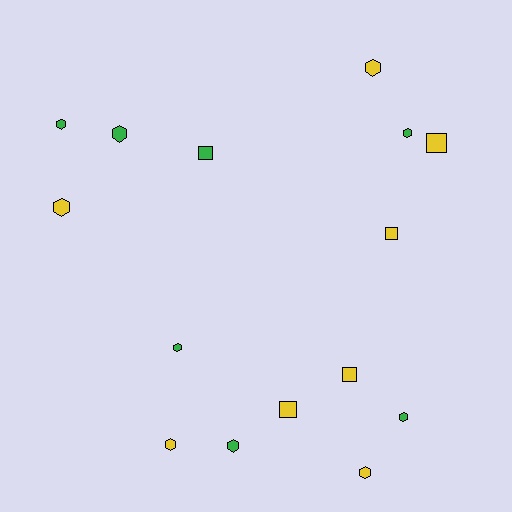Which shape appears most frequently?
Hexagon, with 10 objects.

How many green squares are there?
There is 1 green square.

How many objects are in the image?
There are 15 objects.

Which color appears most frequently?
Yellow, with 8 objects.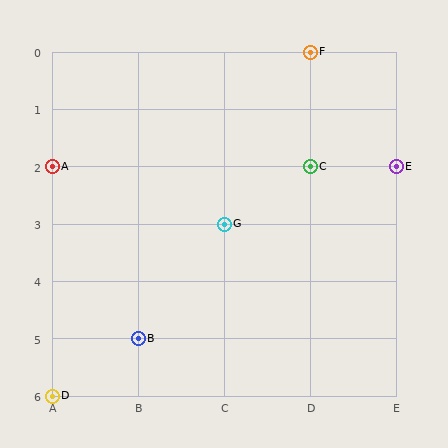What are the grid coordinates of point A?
Point A is at grid coordinates (A, 2).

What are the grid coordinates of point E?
Point E is at grid coordinates (E, 2).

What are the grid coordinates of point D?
Point D is at grid coordinates (A, 6).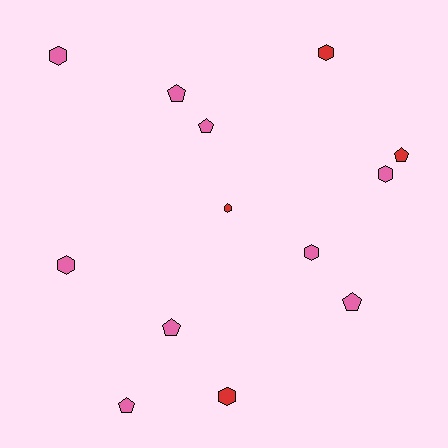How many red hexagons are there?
There are 3 red hexagons.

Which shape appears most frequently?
Hexagon, with 7 objects.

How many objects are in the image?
There are 13 objects.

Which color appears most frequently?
Pink, with 9 objects.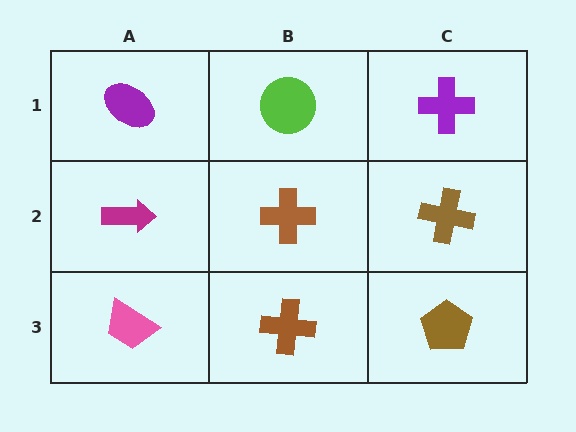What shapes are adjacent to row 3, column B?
A brown cross (row 2, column B), a pink trapezoid (row 3, column A), a brown pentagon (row 3, column C).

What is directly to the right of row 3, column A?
A brown cross.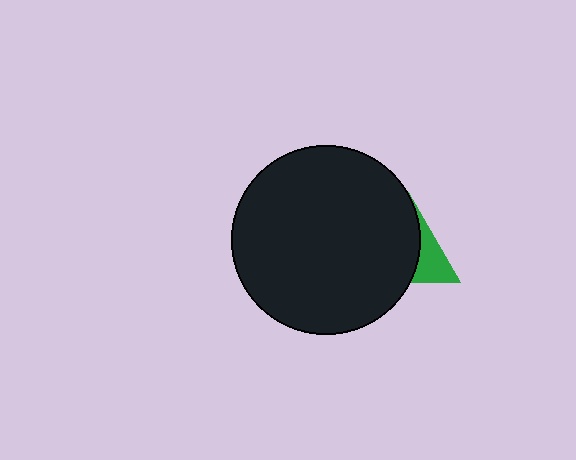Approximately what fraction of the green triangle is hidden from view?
Roughly 66% of the green triangle is hidden behind the black circle.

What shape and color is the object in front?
The object in front is a black circle.